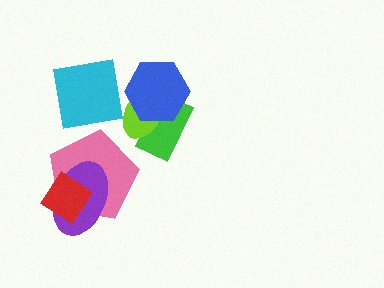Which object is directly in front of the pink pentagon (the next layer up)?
The purple ellipse is directly in front of the pink pentagon.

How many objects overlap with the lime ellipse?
3 objects overlap with the lime ellipse.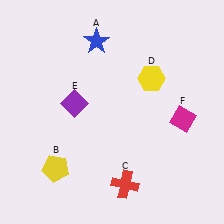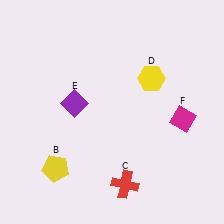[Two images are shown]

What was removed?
The blue star (A) was removed in Image 2.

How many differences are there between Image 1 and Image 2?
There is 1 difference between the two images.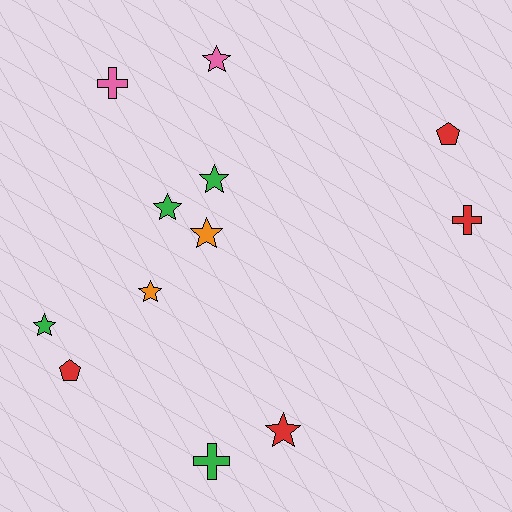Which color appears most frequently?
Red, with 4 objects.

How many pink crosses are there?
There is 1 pink cross.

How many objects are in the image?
There are 12 objects.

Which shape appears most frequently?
Star, with 7 objects.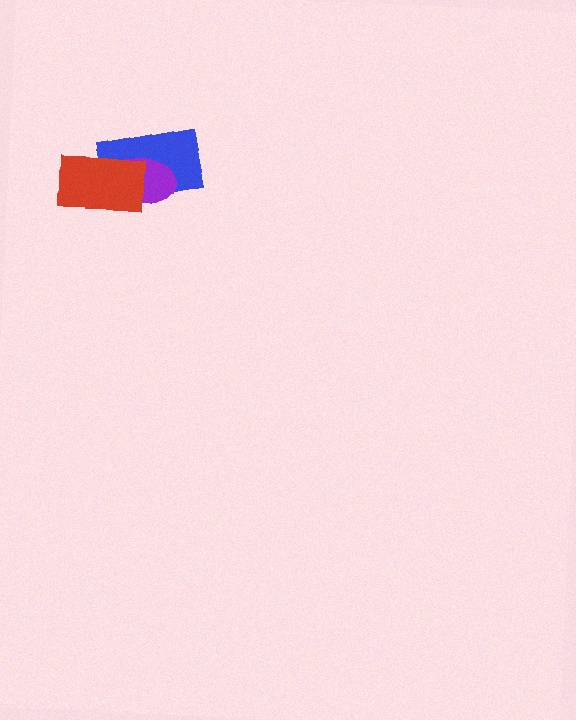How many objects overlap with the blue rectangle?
2 objects overlap with the blue rectangle.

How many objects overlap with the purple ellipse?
2 objects overlap with the purple ellipse.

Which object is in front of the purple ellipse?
The red rectangle is in front of the purple ellipse.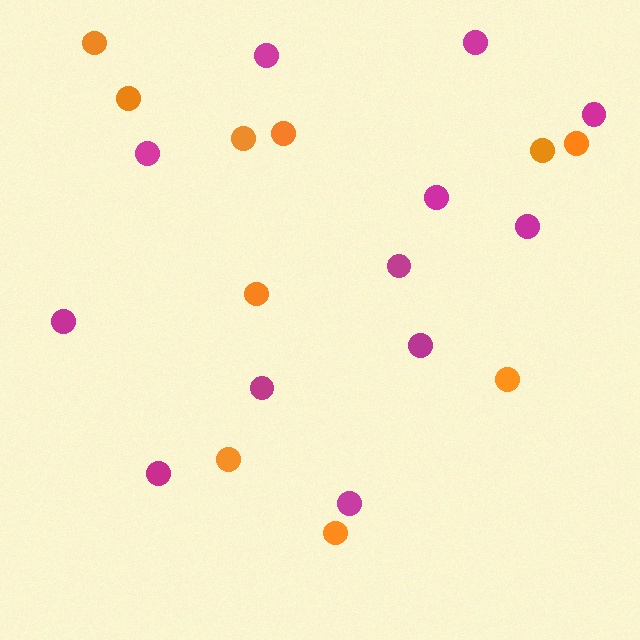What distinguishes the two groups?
There are 2 groups: one group of orange circles (10) and one group of magenta circles (12).